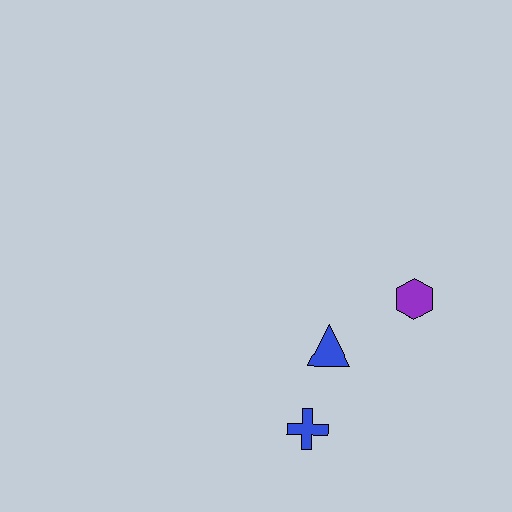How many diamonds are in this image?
There are no diamonds.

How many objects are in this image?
There are 3 objects.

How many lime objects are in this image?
There are no lime objects.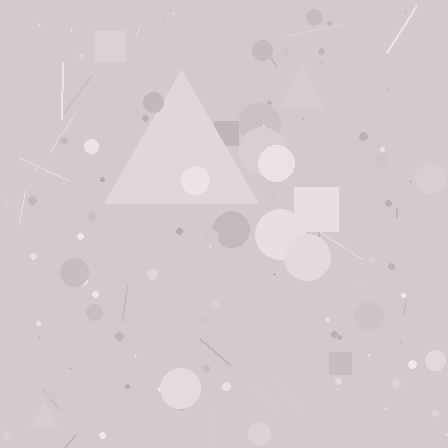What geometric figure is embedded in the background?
A triangle is embedded in the background.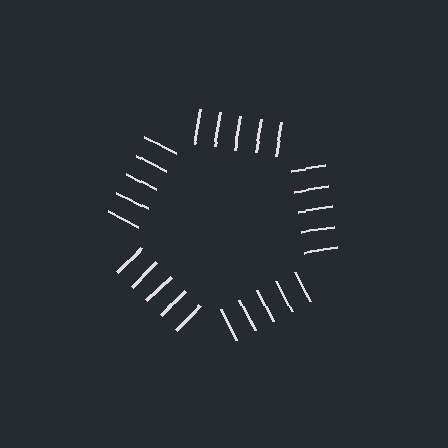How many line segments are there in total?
25 — 5 along each of the 5 edges.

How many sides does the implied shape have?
5 sides — the line-ends trace a pentagon.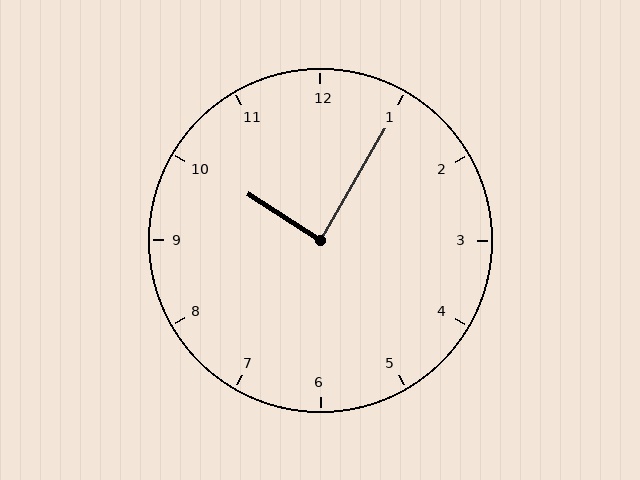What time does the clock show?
10:05.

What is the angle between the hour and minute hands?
Approximately 88 degrees.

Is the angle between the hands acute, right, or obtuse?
It is right.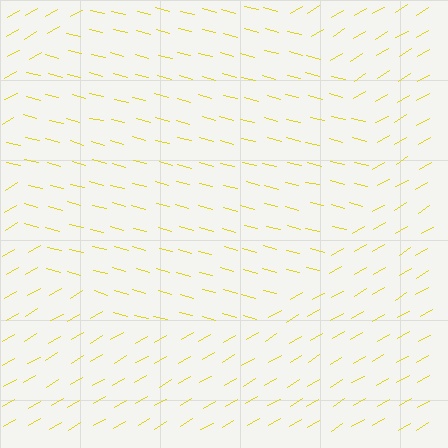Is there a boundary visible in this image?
Yes, there is a texture boundary formed by a change in line orientation.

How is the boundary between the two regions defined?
The boundary is defined purely by a change in line orientation (approximately 45 degrees difference). All lines are the same color and thickness.